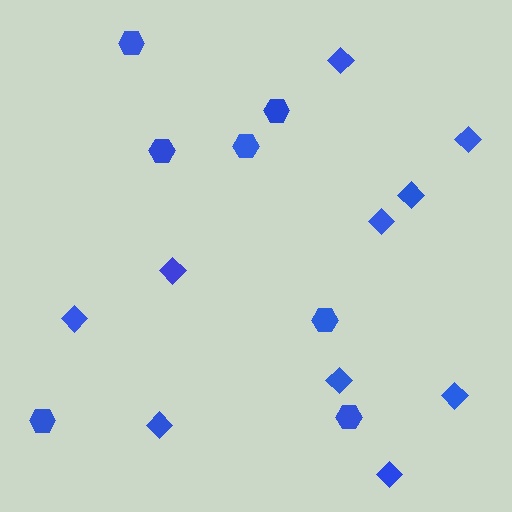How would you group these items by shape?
There are 2 groups: one group of hexagons (7) and one group of diamonds (10).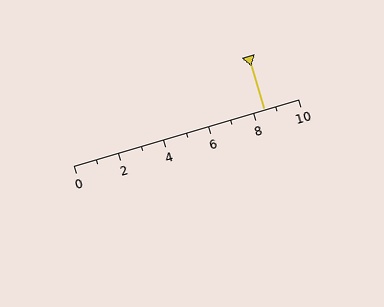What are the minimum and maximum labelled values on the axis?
The axis runs from 0 to 10.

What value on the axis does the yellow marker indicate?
The marker indicates approximately 8.5.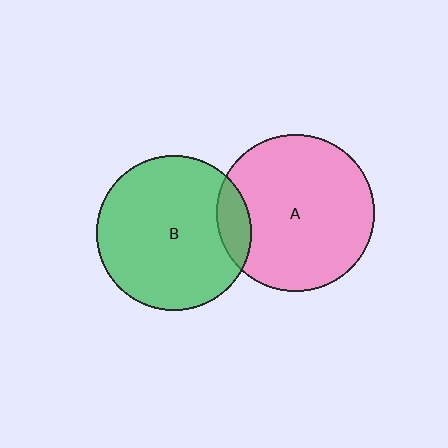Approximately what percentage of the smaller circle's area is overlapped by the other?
Approximately 10%.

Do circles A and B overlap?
Yes.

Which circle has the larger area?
Circle A (pink).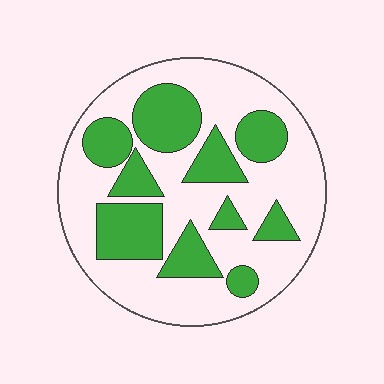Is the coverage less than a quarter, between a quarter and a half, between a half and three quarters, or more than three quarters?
Between a quarter and a half.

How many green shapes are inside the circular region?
10.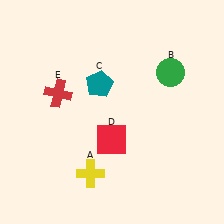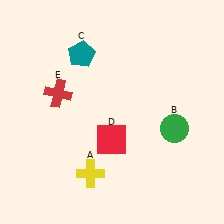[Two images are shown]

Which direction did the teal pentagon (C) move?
The teal pentagon (C) moved up.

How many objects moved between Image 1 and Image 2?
2 objects moved between the two images.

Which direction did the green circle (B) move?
The green circle (B) moved down.